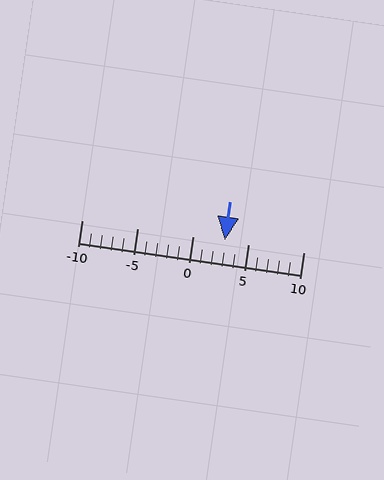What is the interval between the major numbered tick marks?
The major tick marks are spaced 5 units apart.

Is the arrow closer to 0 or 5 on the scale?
The arrow is closer to 5.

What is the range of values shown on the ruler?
The ruler shows values from -10 to 10.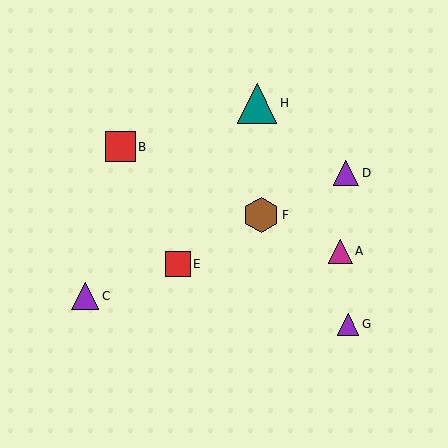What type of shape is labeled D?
Shape D is a purple triangle.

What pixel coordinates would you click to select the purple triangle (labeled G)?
Click at (348, 324) to select the purple triangle G.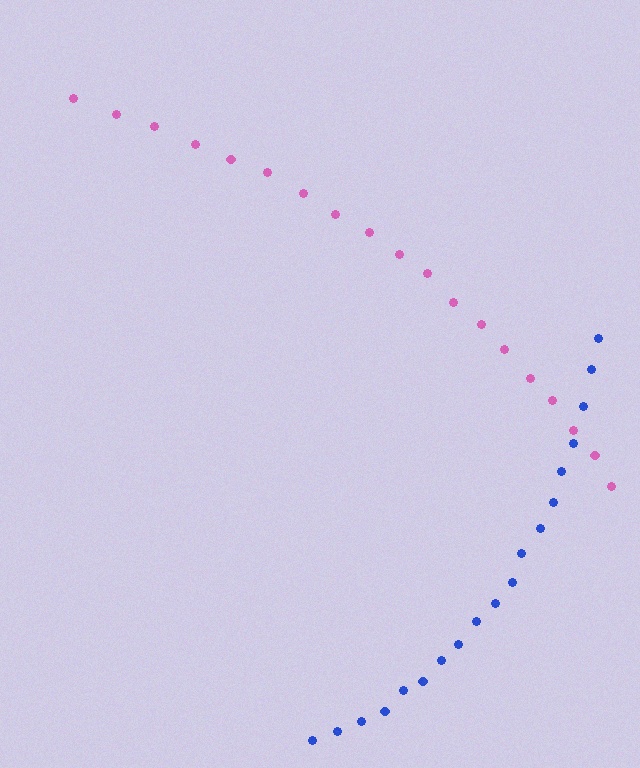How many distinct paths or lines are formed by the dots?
There are 2 distinct paths.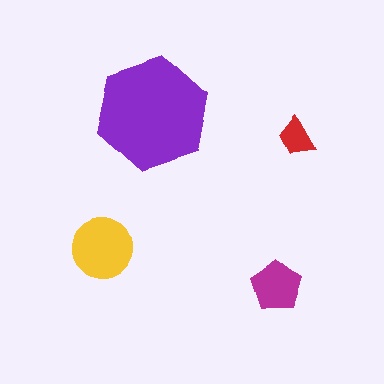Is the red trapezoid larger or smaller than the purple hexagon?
Smaller.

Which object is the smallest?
The red trapezoid.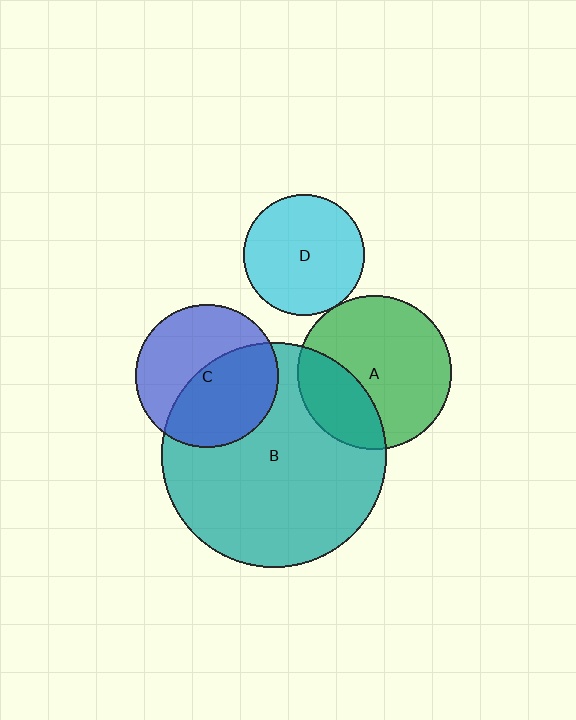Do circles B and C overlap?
Yes.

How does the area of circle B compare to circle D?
Approximately 3.5 times.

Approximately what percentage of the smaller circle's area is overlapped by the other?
Approximately 50%.